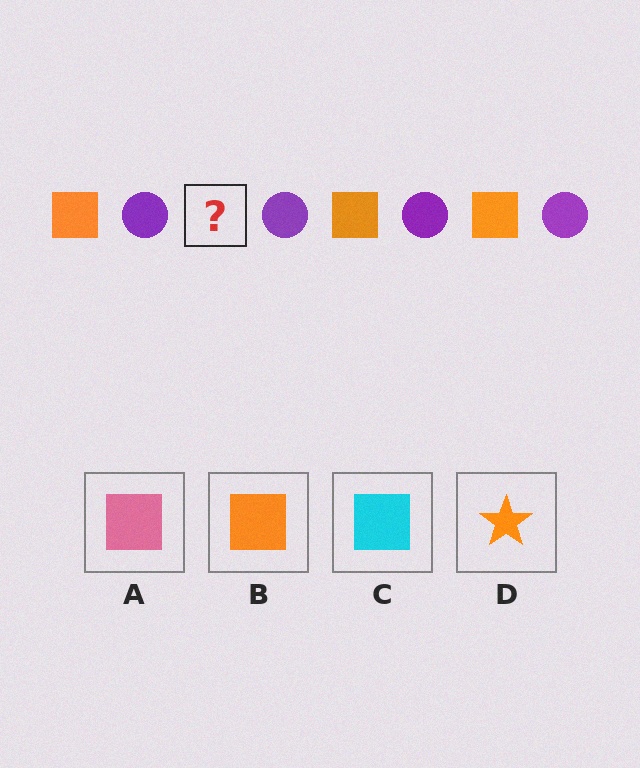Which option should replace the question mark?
Option B.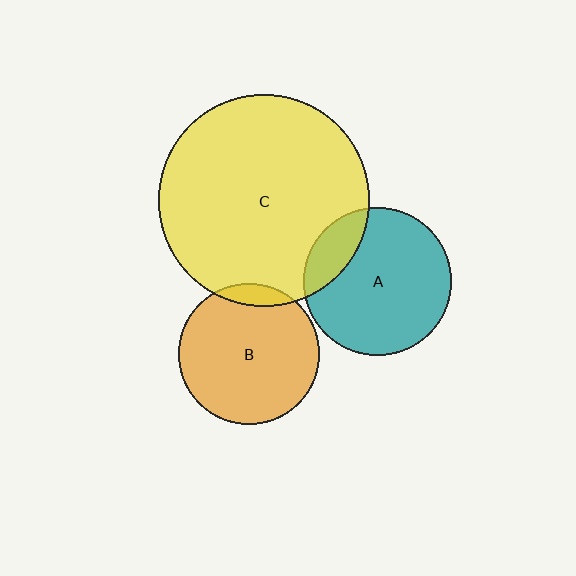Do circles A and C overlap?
Yes.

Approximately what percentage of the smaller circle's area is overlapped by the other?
Approximately 20%.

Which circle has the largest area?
Circle C (yellow).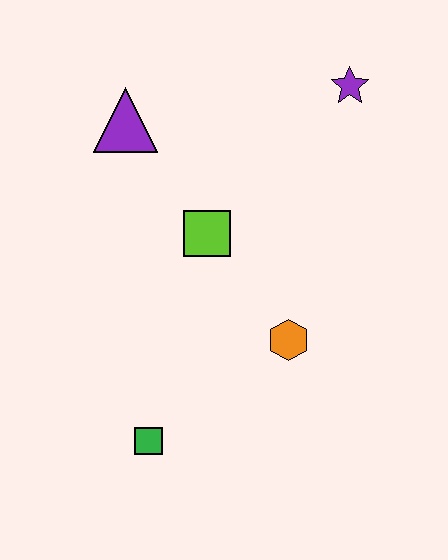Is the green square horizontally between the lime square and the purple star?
No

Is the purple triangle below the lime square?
No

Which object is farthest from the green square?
The purple star is farthest from the green square.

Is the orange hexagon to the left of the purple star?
Yes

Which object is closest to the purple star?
The lime square is closest to the purple star.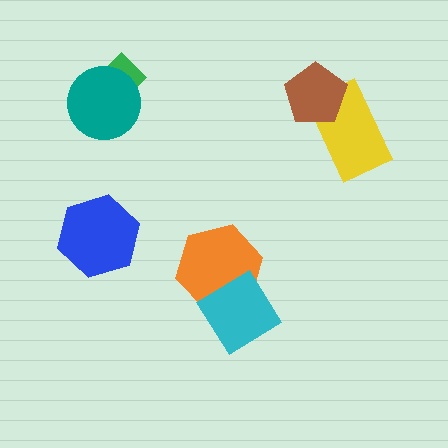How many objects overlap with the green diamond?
1 object overlaps with the green diamond.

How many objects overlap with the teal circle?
1 object overlaps with the teal circle.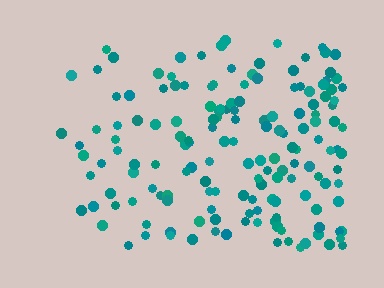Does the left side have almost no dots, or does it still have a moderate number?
Still a moderate number, just noticeably fewer than the right.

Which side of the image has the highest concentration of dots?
The right.